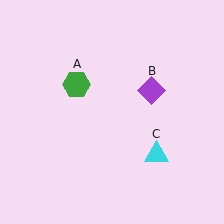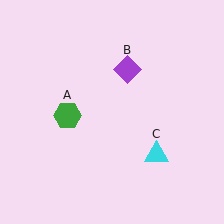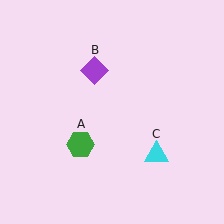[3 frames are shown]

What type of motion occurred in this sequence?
The green hexagon (object A), purple diamond (object B) rotated counterclockwise around the center of the scene.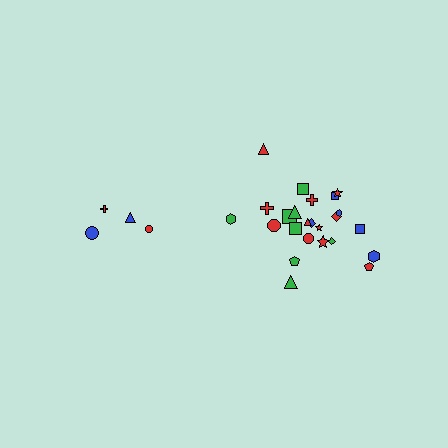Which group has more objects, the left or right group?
The right group.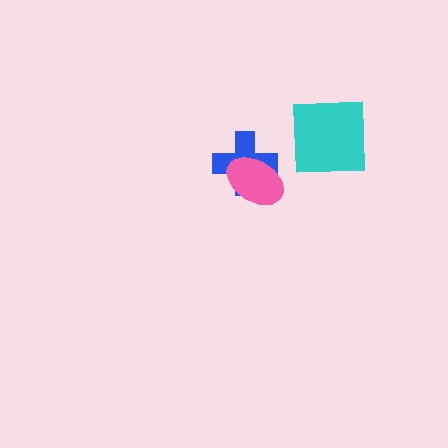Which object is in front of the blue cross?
The pink ellipse is in front of the blue cross.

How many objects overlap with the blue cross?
1 object overlaps with the blue cross.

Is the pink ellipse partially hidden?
No, no other shape covers it.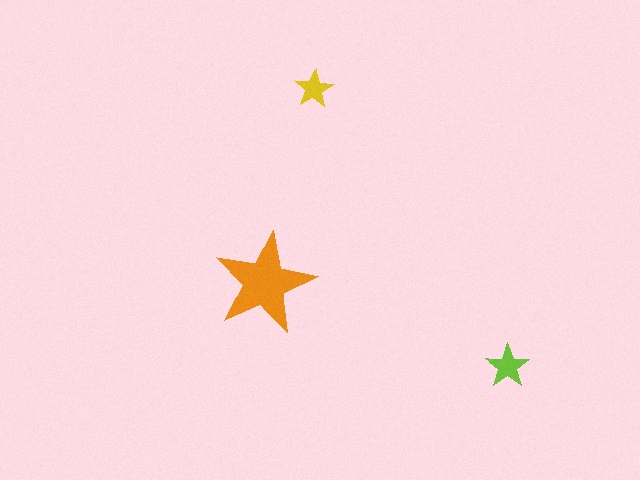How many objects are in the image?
There are 3 objects in the image.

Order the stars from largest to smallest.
the orange one, the lime one, the yellow one.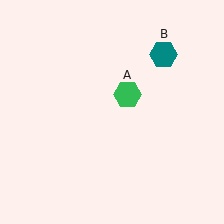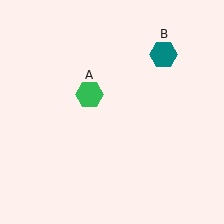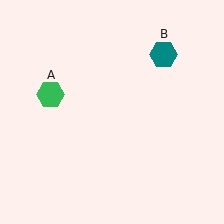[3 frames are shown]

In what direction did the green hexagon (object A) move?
The green hexagon (object A) moved left.